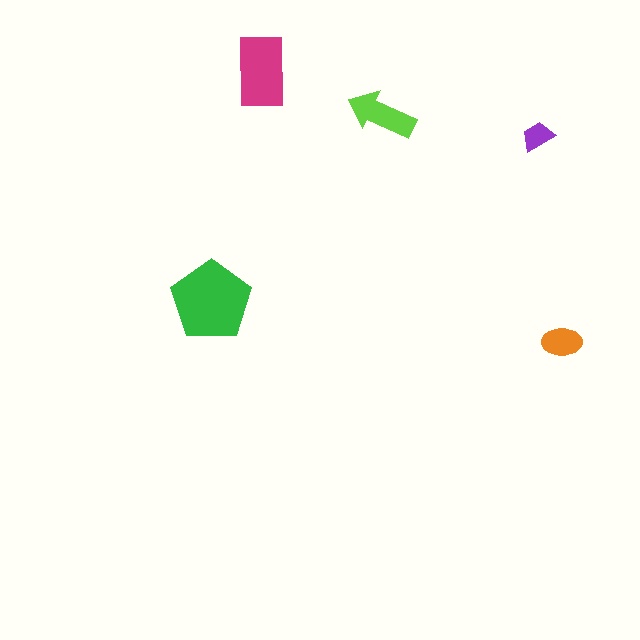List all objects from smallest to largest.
The purple trapezoid, the orange ellipse, the lime arrow, the magenta rectangle, the green pentagon.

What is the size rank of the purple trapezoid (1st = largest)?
5th.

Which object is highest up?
The magenta rectangle is topmost.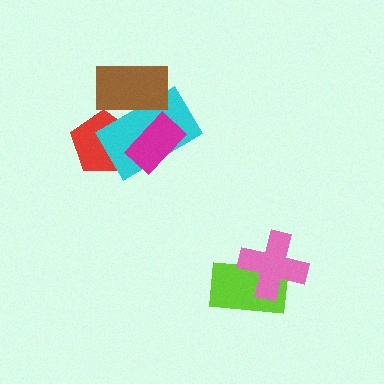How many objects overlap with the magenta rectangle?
2 objects overlap with the magenta rectangle.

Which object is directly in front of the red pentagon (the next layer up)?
The cyan rectangle is directly in front of the red pentagon.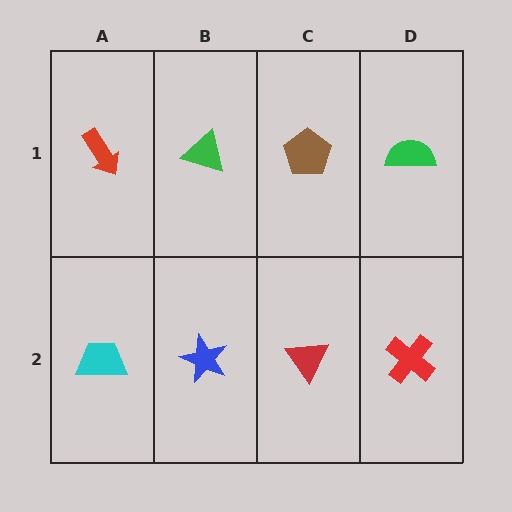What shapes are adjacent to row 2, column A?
A red arrow (row 1, column A), a blue star (row 2, column B).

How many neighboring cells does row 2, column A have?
2.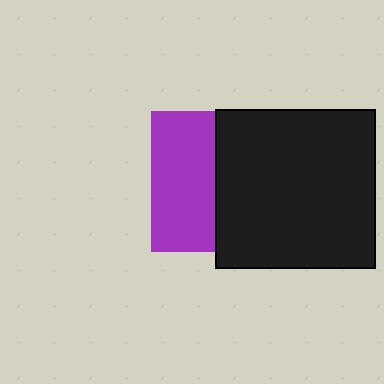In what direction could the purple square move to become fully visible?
The purple square could move left. That would shift it out from behind the black square entirely.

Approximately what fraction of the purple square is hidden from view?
Roughly 54% of the purple square is hidden behind the black square.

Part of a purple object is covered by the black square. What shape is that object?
It is a square.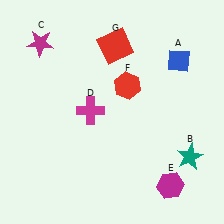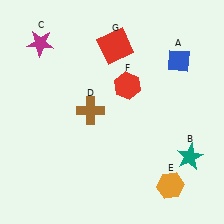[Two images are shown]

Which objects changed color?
D changed from magenta to brown. E changed from magenta to orange.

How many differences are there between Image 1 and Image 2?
There are 2 differences between the two images.